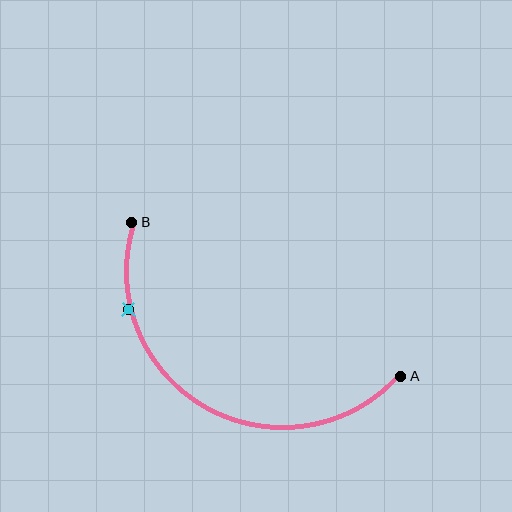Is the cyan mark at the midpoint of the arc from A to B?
No. The cyan mark lies on the arc but is closer to endpoint B. The arc midpoint would be at the point on the curve equidistant along the arc from both A and B.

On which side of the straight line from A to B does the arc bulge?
The arc bulges below the straight line connecting A and B.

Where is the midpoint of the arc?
The arc midpoint is the point on the curve farthest from the straight line joining A and B. It sits below that line.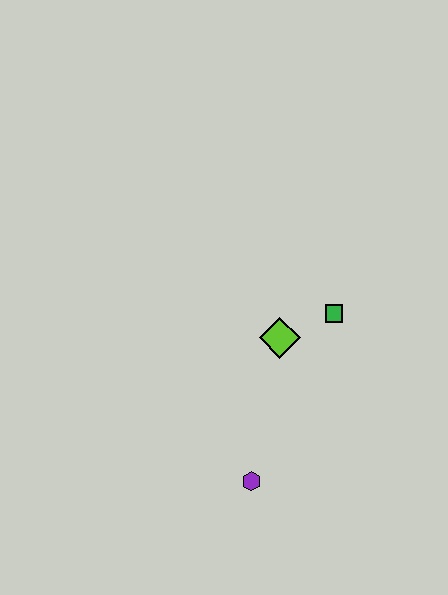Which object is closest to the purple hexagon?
The lime diamond is closest to the purple hexagon.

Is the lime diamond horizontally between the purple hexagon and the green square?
Yes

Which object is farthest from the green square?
The purple hexagon is farthest from the green square.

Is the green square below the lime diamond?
No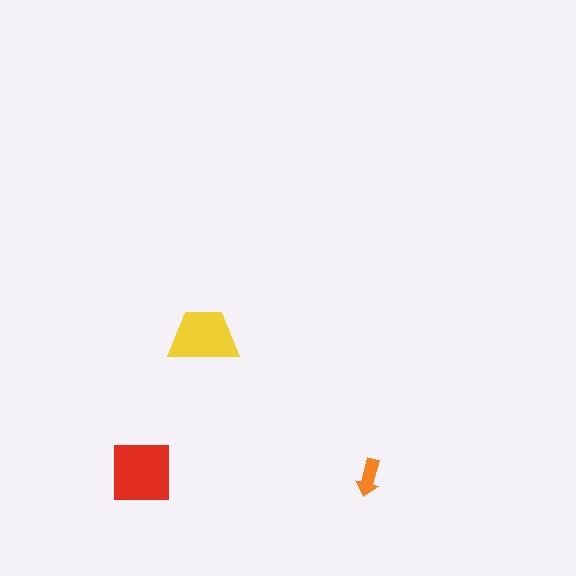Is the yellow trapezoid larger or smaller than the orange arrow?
Larger.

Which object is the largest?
The red square.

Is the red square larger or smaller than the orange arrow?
Larger.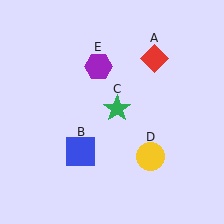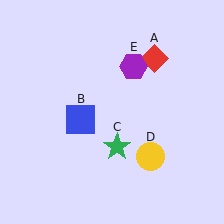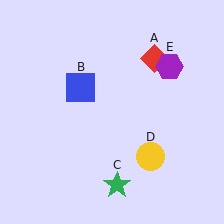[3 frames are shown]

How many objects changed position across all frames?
3 objects changed position: blue square (object B), green star (object C), purple hexagon (object E).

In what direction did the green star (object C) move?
The green star (object C) moved down.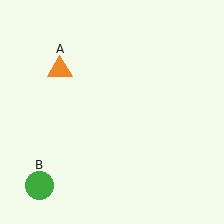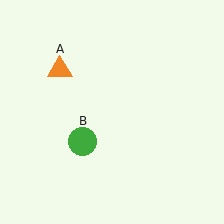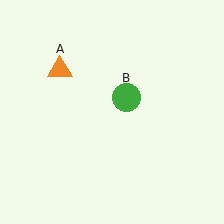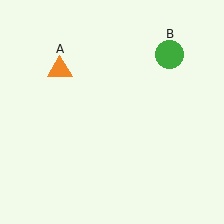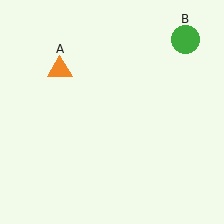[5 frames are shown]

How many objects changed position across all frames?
1 object changed position: green circle (object B).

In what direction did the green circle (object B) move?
The green circle (object B) moved up and to the right.